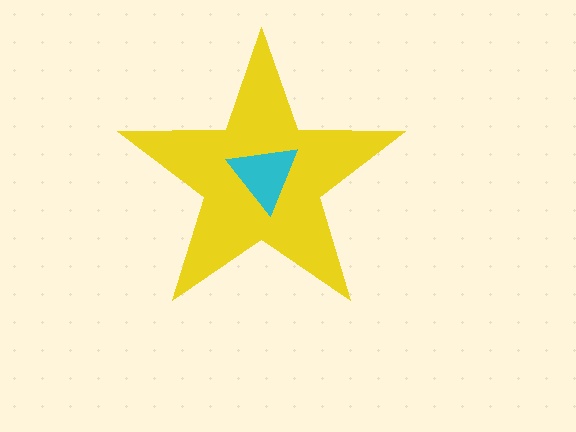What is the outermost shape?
The yellow star.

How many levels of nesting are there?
2.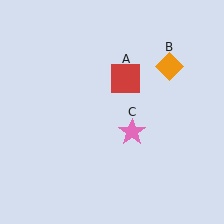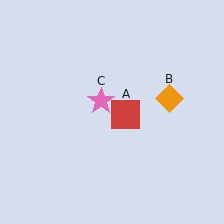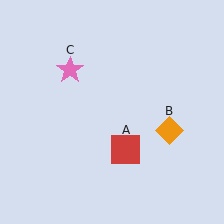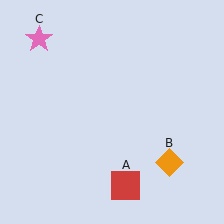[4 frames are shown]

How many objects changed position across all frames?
3 objects changed position: red square (object A), orange diamond (object B), pink star (object C).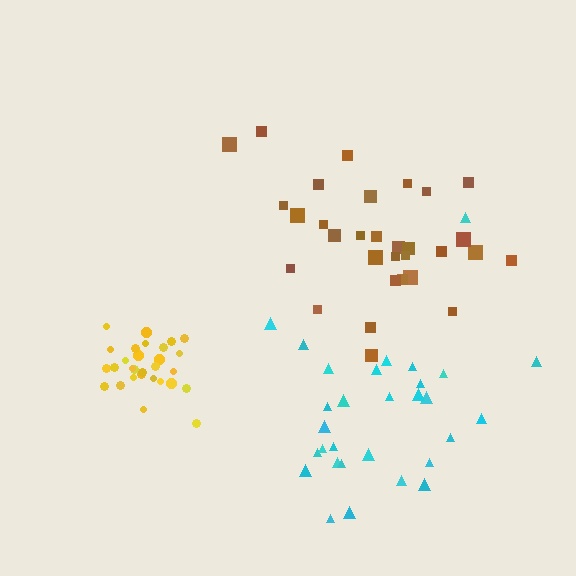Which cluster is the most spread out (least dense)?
Cyan.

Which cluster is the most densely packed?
Yellow.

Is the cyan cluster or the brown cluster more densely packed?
Brown.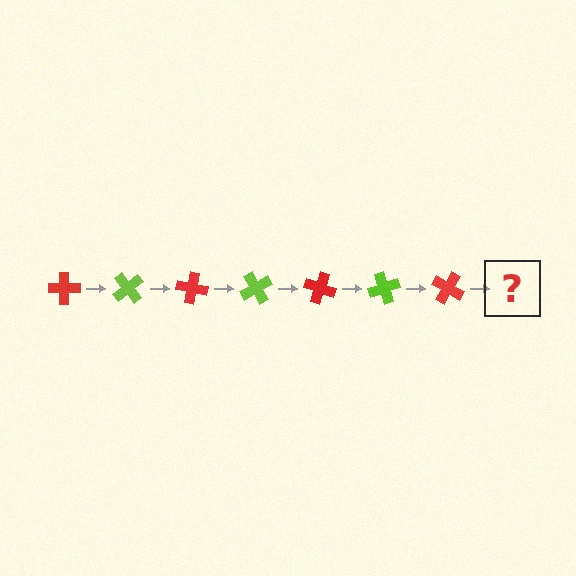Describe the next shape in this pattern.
It should be a lime cross, rotated 350 degrees from the start.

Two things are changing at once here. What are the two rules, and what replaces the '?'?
The two rules are that it rotates 50 degrees each step and the color cycles through red and lime. The '?' should be a lime cross, rotated 350 degrees from the start.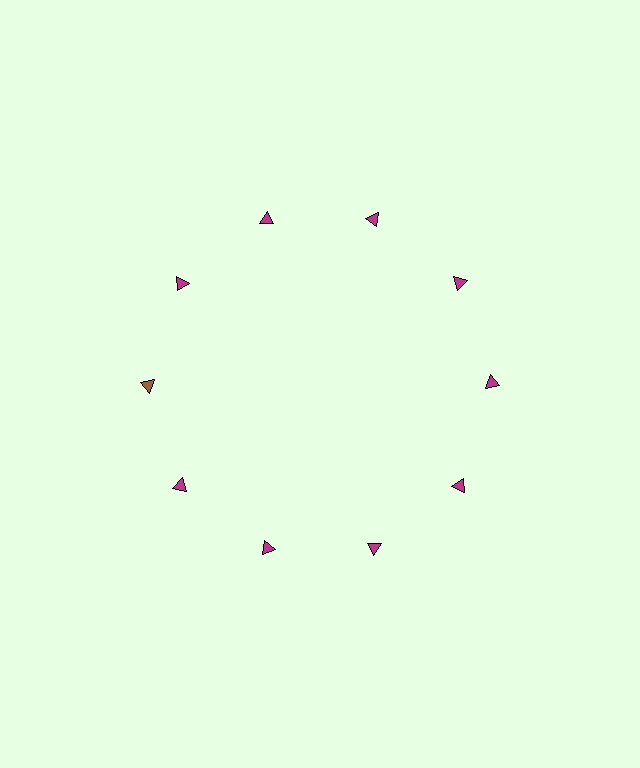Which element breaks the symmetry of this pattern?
The brown triangle at roughly the 9 o'clock position breaks the symmetry. All other shapes are magenta triangles.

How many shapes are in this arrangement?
There are 10 shapes arranged in a ring pattern.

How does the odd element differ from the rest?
It has a different color: brown instead of magenta.